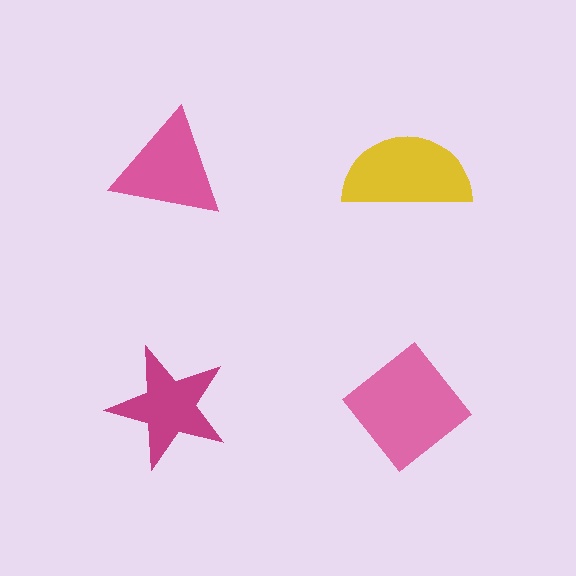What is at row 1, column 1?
A pink triangle.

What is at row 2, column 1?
A magenta star.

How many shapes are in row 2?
2 shapes.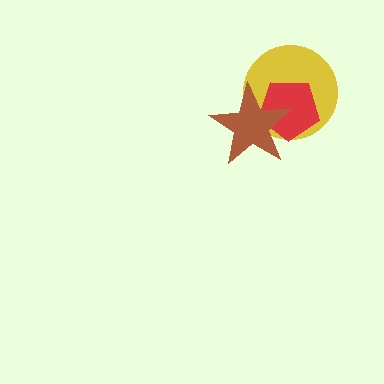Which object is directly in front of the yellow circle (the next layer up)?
The red pentagon is directly in front of the yellow circle.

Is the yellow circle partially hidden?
Yes, it is partially covered by another shape.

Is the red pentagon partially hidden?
Yes, it is partially covered by another shape.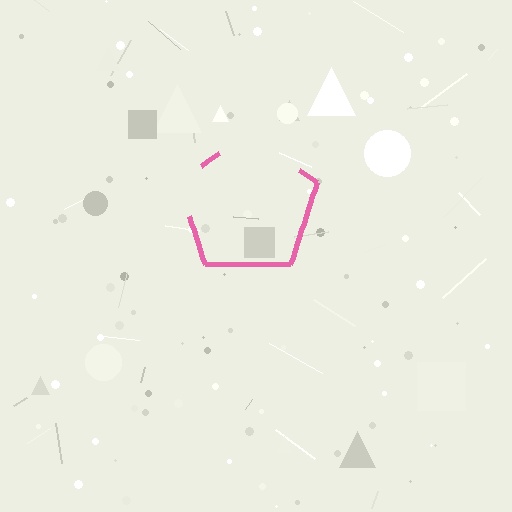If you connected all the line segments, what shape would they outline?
They would outline a pentagon.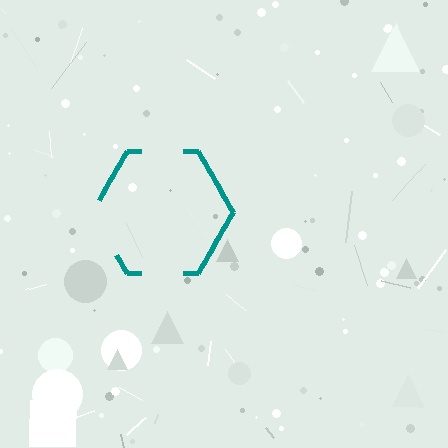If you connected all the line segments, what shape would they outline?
They would outline a hexagon.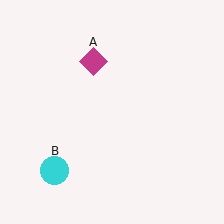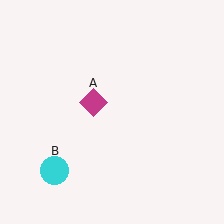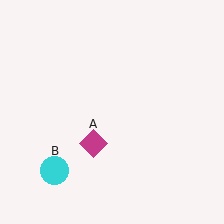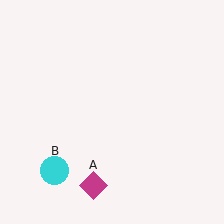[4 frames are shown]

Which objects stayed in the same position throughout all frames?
Cyan circle (object B) remained stationary.